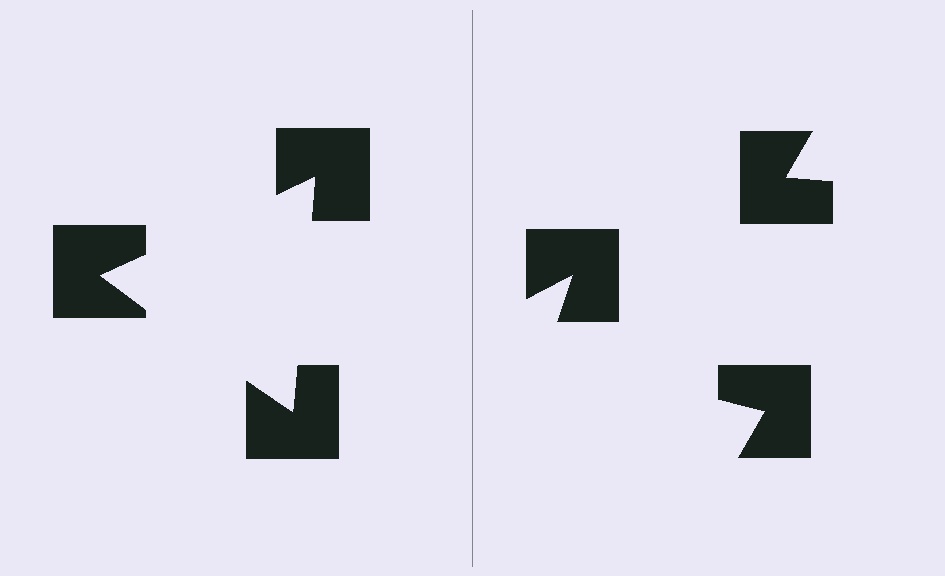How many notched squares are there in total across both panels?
6 — 3 on each side.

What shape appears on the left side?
An illusory triangle.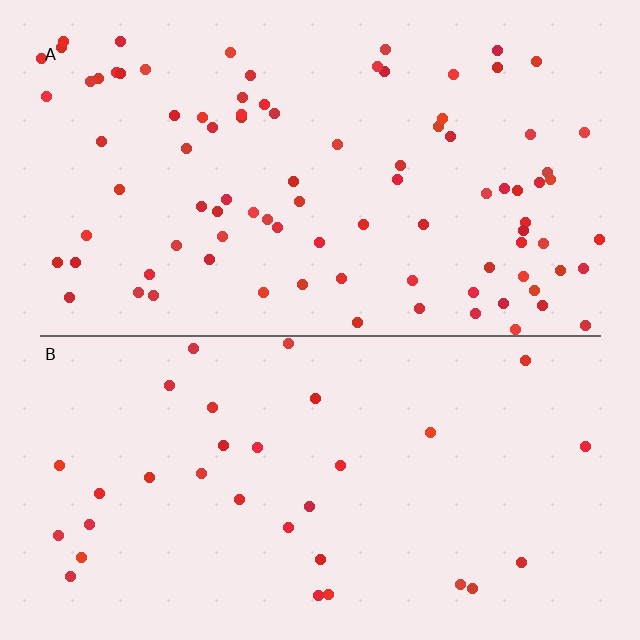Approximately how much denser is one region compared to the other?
Approximately 2.8× — region A over region B.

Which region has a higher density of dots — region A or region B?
A (the top).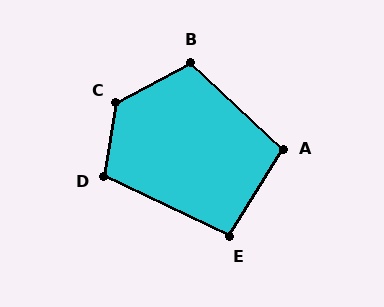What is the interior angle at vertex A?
Approximately 102 degrees (obtuse).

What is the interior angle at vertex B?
Approximately 108 degrees (obtuse).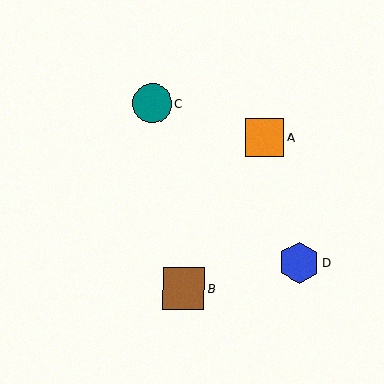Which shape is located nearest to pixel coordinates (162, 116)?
The teal circle (labeled C) at (152, 103) is nearest to that location.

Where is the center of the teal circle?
The center of the teal circle is at (152, 103).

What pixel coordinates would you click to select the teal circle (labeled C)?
Click at (152, 103) to select the teal circle C.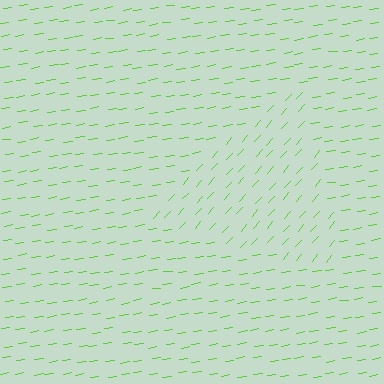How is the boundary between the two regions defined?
The boundary is defined purely by a change in line orientation (approximately 39 degrees difference). All lines are the same color and thickness.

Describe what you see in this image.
The image is filled with small lime line segments. A triangle region in the image has lines oriented differently from the surrounding lines, creating a visible texture boundary.